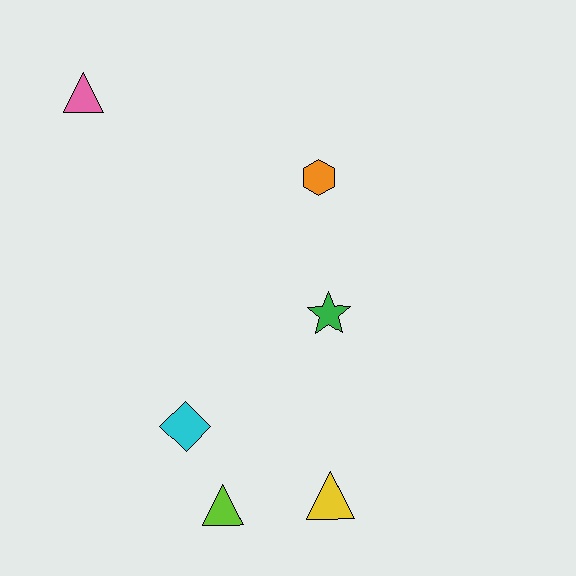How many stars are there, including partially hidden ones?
There is 1 star.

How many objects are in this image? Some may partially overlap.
There are 6 objects.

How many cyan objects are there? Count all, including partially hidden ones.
There is 1 cyan object.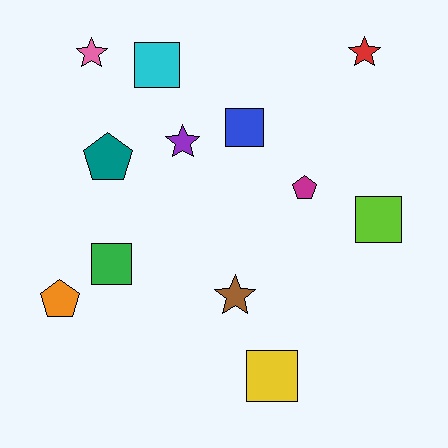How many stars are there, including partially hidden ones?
There are 4 stars.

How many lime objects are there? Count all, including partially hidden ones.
There is 1 lime object.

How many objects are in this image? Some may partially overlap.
There are 12 objects.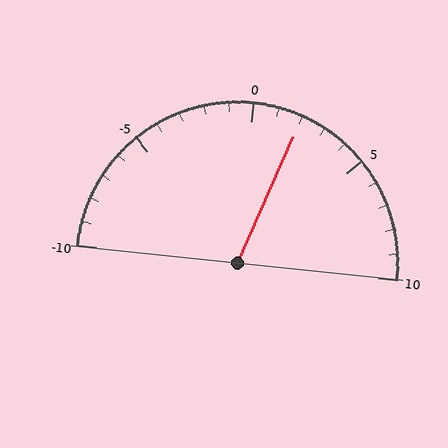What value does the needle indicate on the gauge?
The needle indicates approximately 2.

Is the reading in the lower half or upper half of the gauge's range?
The reading is in the upper half of the range (-10 to 10).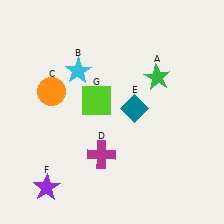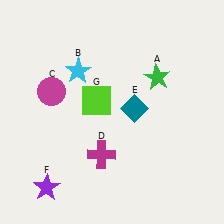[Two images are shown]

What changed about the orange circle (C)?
In Image 1, C is orange. In Image 2, it changed to magenta.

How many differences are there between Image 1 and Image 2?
There is 1 difference between the two images.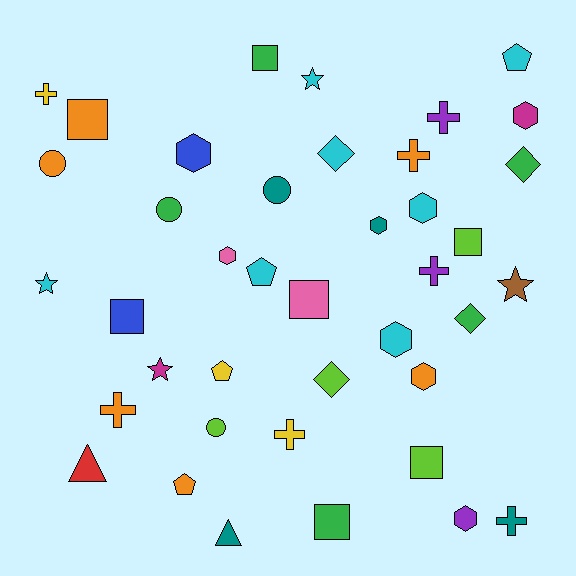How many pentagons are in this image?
There are 4 pentagons.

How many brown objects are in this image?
There is 1 brown object.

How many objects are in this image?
There are 40 objects.